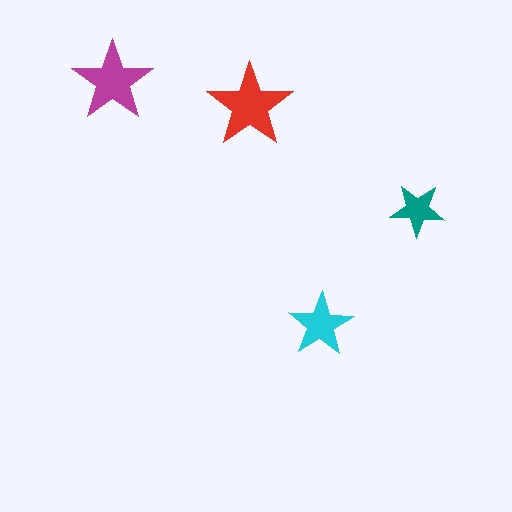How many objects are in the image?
There are 4 objects in the image.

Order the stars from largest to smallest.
the red one, the magenta one, the cyan one, the teal one.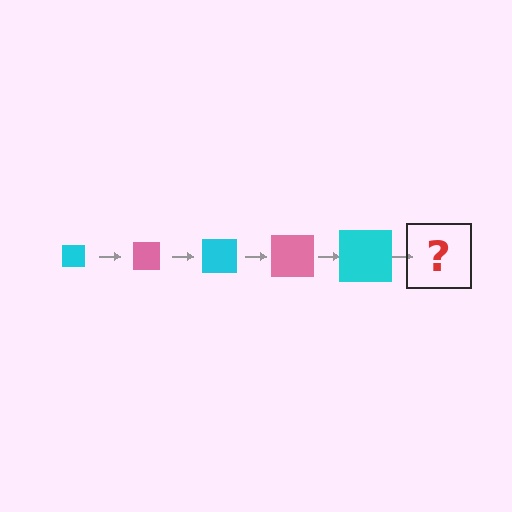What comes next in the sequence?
The next element should be a pink square, larger than the previous one.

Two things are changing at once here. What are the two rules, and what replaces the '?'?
The two rules are that the square grows larger each step and the color cycles through cyan and pink. The '?' should be a pink square, larger than the previous one.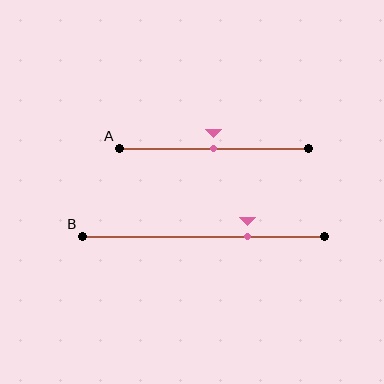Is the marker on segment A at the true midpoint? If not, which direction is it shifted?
Yes, the marker on segment A is at the true midpoint.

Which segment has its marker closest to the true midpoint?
Segment A has its marker closest to the true midpoint.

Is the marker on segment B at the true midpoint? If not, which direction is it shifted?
No, the marker on segment B is shifted to the right by about 18% of the segment length.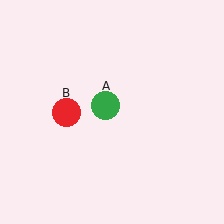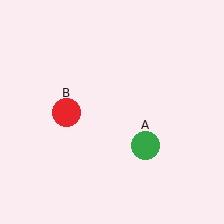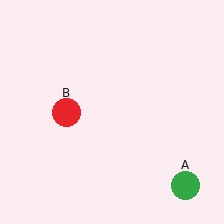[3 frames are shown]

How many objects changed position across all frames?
1 object changed position: green circle (object A).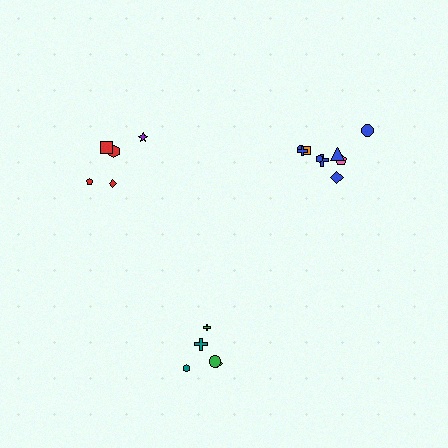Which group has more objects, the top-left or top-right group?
The top-right group.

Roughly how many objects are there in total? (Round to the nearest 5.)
Roughly 20 objects in total.